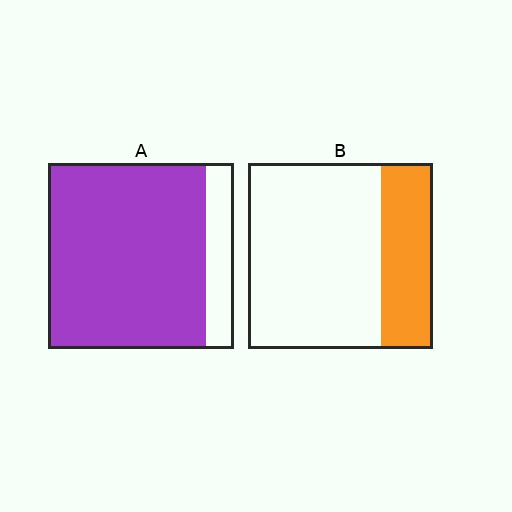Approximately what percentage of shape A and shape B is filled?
A is approximately 85% and B is approximately 30%.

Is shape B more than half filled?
No.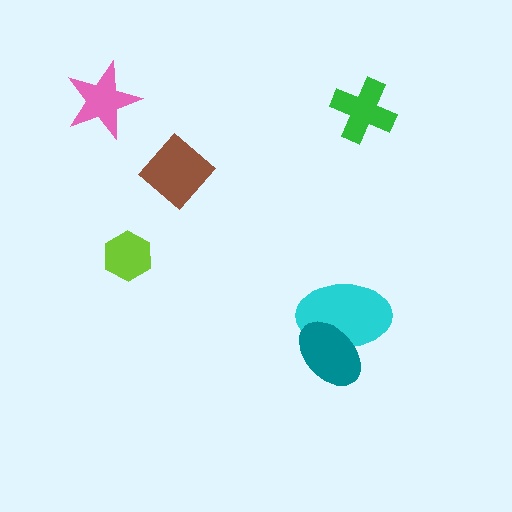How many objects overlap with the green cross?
0 objects overlap with the green cross.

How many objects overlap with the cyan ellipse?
1 object overlaps with the cyan ellipse.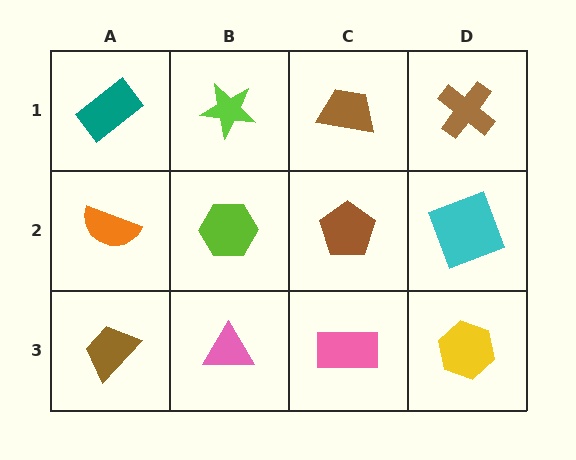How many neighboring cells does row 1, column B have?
3.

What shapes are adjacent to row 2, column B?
A lime star (row 1, column B), a pink triangle (row 3, column B), an orange semicircle (row 2, column A), a brown pentagon (row 2, column C).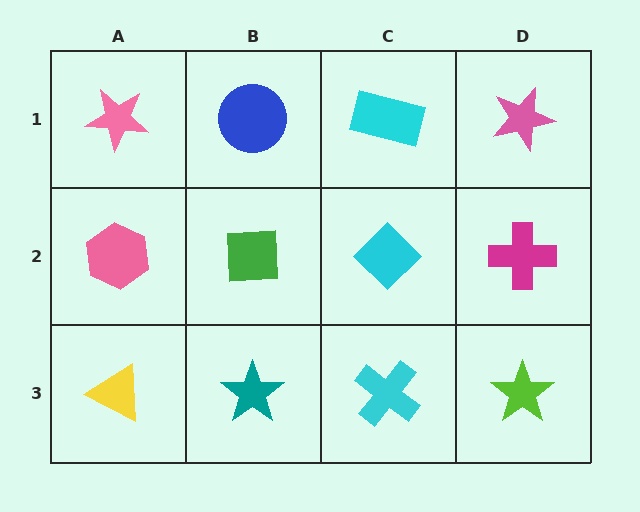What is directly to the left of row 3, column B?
A yellow triangle.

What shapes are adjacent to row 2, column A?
A pink star (row 1, column A), a yellow triangle (row 3, column A), a green square (row 2, column B).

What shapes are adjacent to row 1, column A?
A pink hexagon (row 2, column A), a blue circle (row 1, column B).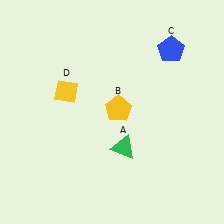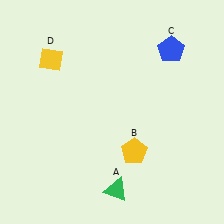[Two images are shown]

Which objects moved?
The objects that moved are: the green triangle (A), the yellow pentagon (B), the yellow diamond (D).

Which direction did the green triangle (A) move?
The green triangle (A) moved down.